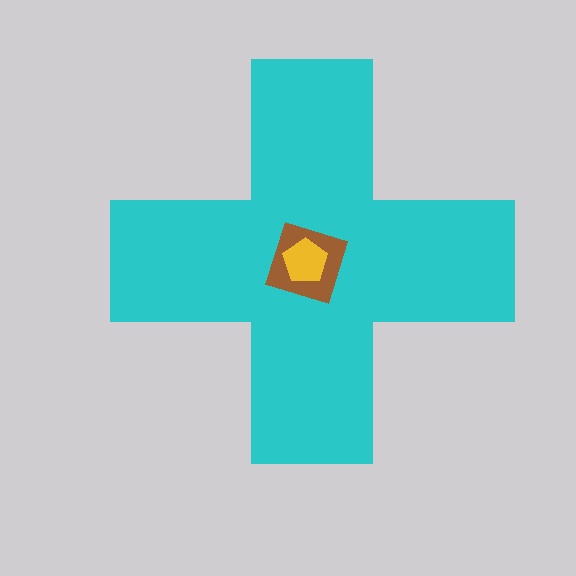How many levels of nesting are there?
3.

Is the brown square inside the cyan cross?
Yes.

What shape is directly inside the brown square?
The yellow pentagon.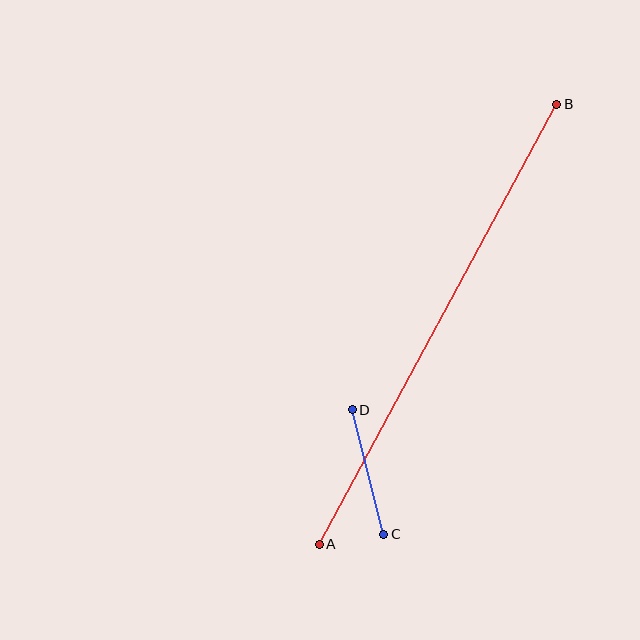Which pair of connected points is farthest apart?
Points A and B are farthest apart.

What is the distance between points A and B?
The distance is approximately 500 pixels.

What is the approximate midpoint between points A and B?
The midpoint is at approximately (438, 324) pixels.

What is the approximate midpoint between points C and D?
The midpoint is at approximately (368, 472) pixels.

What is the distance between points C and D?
The distance is approximately 129 pixels.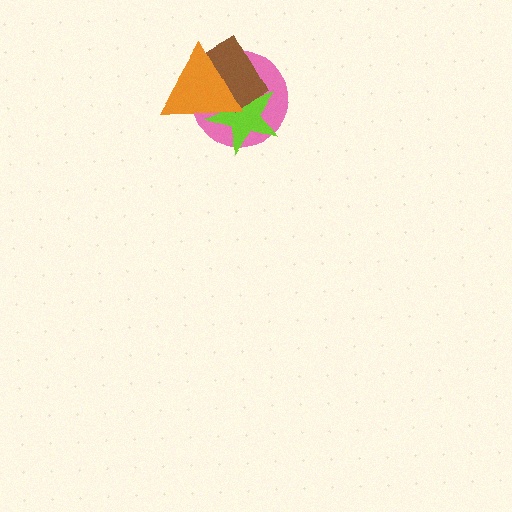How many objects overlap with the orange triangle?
3 objects overlap with the orange triangle.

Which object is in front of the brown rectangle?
The orange triangle is in front of the brown rectangle.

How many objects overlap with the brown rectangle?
3 objects overlap with the brown rectangle.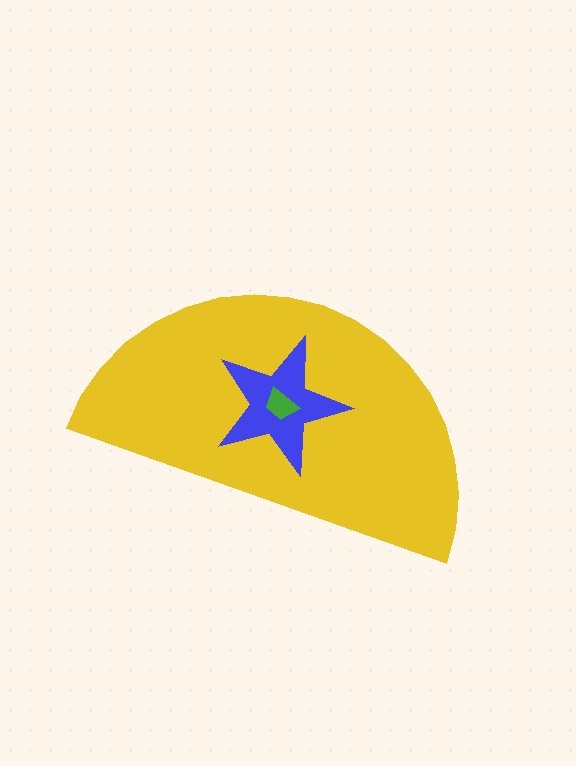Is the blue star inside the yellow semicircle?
Yes.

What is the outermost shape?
The yellow semicircle.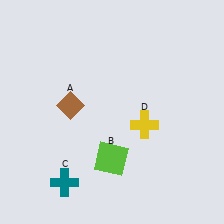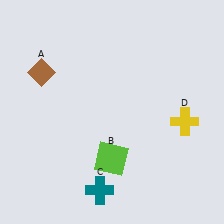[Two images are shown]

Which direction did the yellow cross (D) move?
The yellow cross (D) moved right.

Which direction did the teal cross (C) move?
The teal cross (C) moved right.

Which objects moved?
The objects that moved are: the brown diamond (A), the teal cross (C), the yellow cross (D).